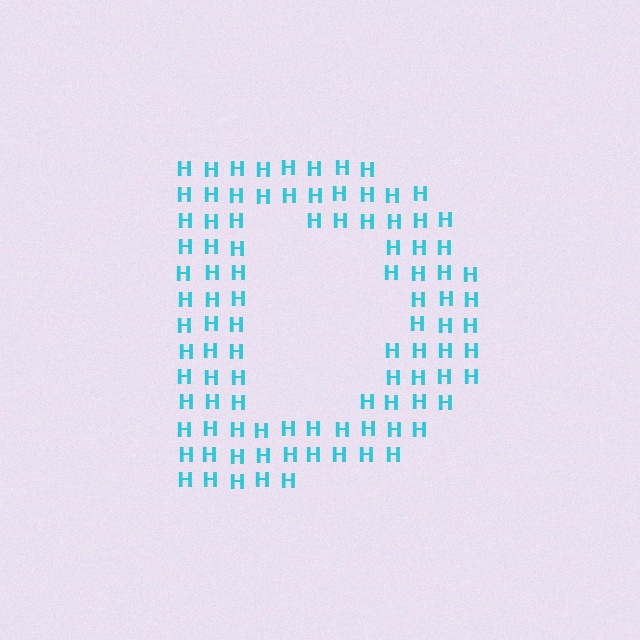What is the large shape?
The large shape is the letter D.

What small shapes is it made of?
It is made of small letter H's.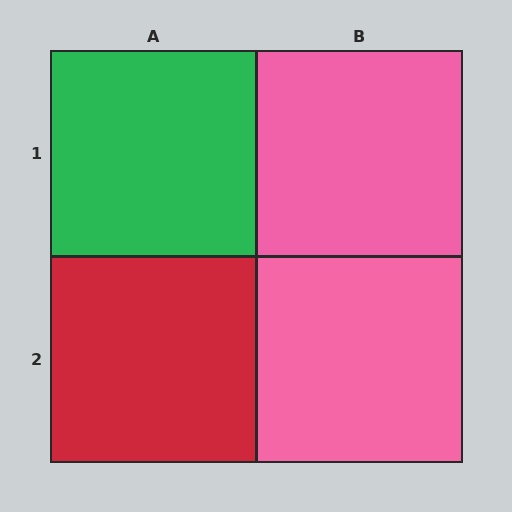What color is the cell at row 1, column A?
Green.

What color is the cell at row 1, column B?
Pink.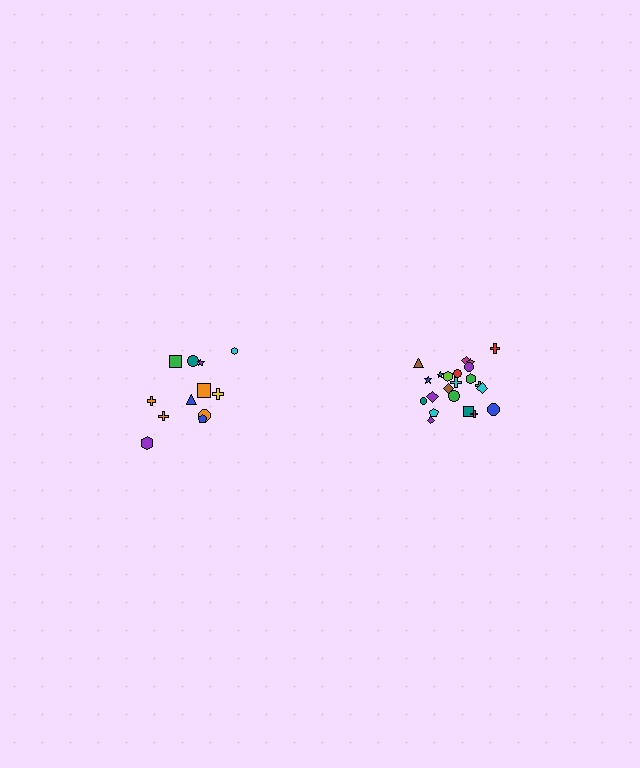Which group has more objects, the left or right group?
The right group.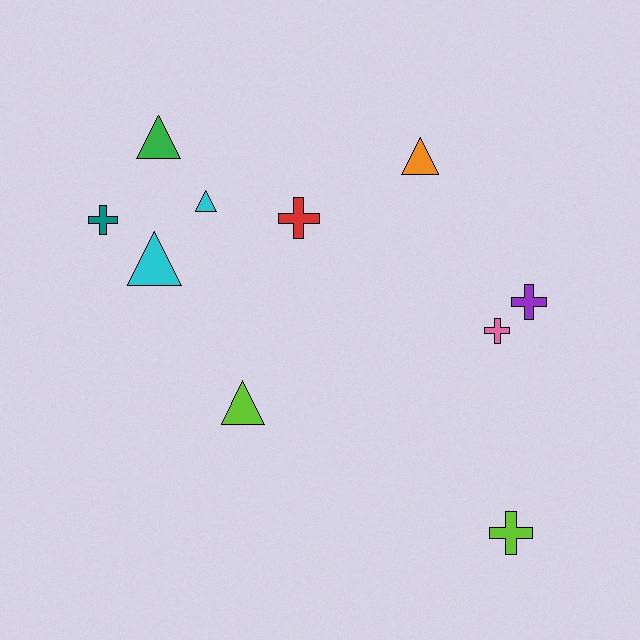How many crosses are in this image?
There are 5 crosses.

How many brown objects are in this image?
There are no brown objects.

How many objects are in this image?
There are 10 objects.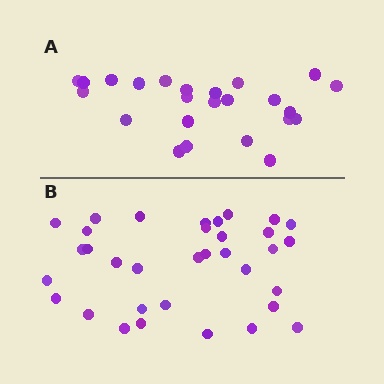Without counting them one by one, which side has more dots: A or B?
Region B (the bottom region) has more dots.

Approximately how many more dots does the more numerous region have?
Region B has roughly 10 or so more dots than region A.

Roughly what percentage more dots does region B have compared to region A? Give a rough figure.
About 40% more.